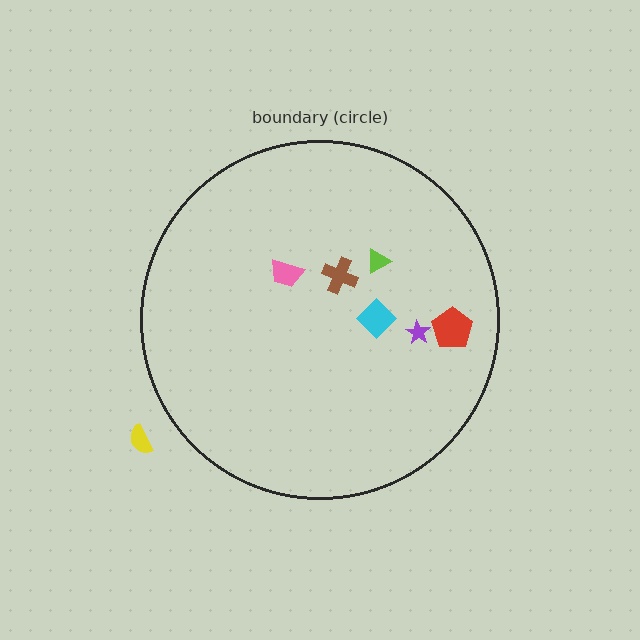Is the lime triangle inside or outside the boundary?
Inside.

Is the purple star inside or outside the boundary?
Inside.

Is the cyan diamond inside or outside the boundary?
Inside.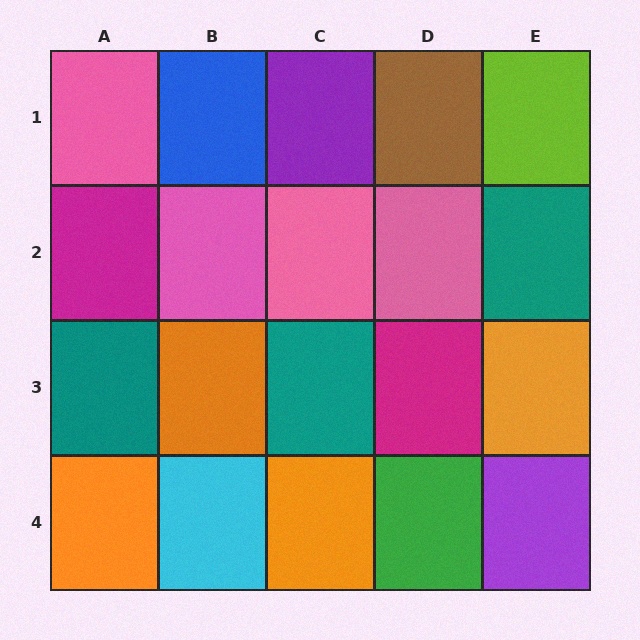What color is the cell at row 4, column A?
Orange.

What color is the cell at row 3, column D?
Magenta.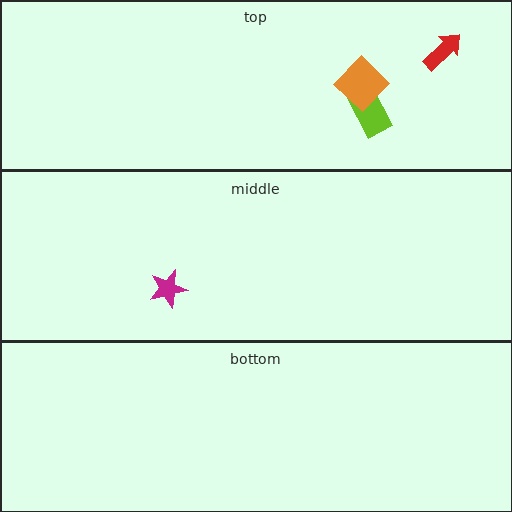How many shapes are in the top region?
3.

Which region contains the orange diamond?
The top region.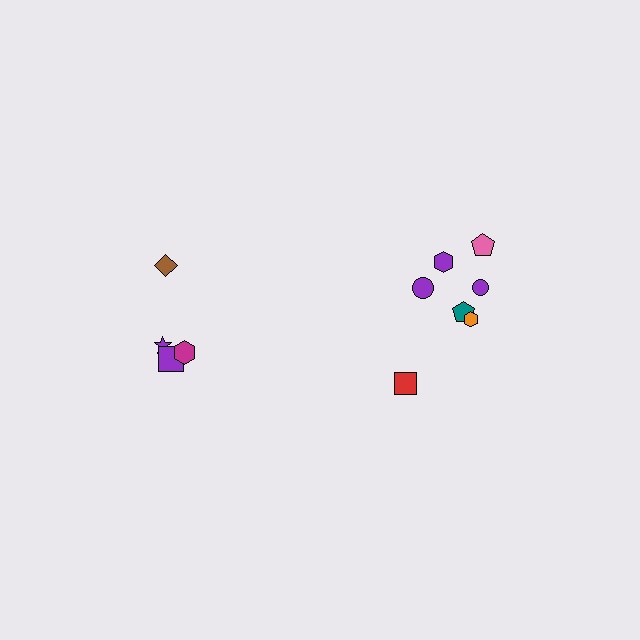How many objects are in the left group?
There are 4 objects.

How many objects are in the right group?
There are 7 objects.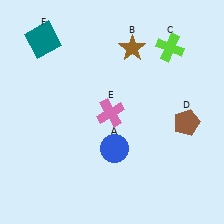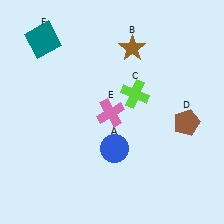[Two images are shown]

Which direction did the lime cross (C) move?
The lime cross (C) moved down.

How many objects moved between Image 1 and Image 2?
1 object moved between the two images.